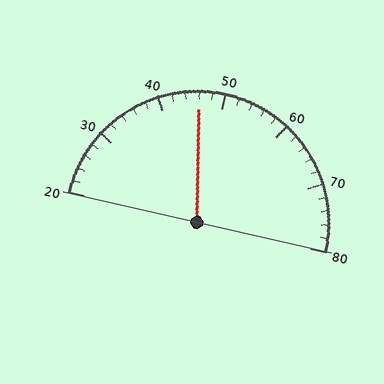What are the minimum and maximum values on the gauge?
The gauge ranges from 20 to 80.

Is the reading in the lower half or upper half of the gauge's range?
The reading is in the lower half of the range (20 to 80).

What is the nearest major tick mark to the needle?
The nearest major tick mark is 50.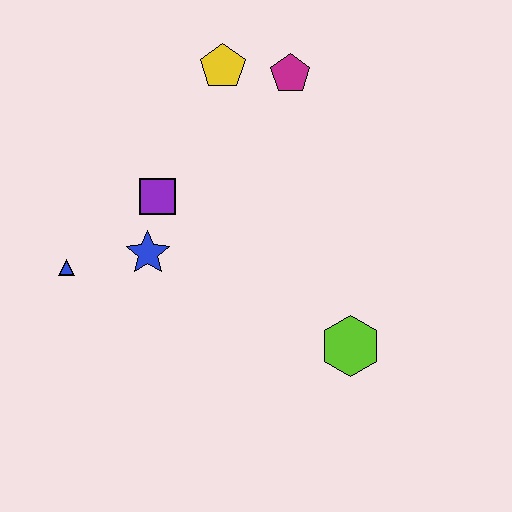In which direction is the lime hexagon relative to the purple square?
The lime hexagon is to the right of the purple square.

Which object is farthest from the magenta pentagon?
The blue triangle is farthest from the magenta pentagon.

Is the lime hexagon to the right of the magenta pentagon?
Yes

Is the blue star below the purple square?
Yes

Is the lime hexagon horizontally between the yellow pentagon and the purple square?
No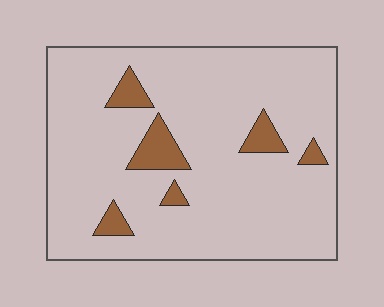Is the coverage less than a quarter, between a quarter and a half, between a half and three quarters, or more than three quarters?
Less than a quarter.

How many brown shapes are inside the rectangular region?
6.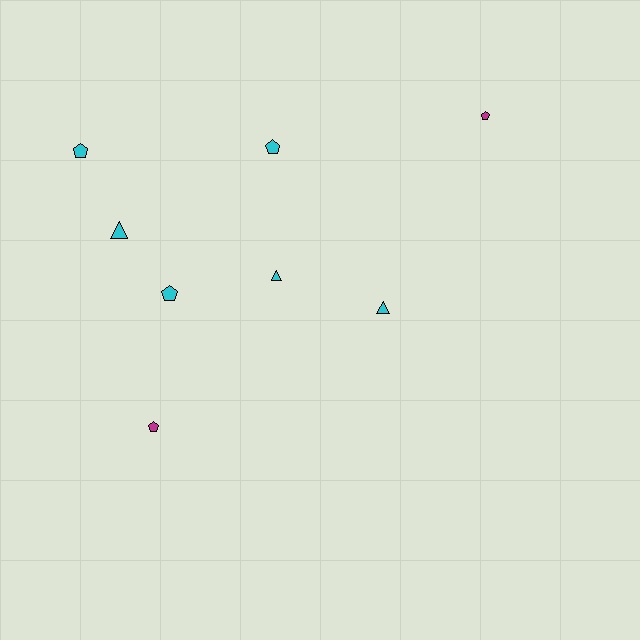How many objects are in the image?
There are 8 objects.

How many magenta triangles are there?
There are no magenta triangles.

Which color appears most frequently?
Cyan, with 6 objects.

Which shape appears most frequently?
Pentagon, with 5 objects.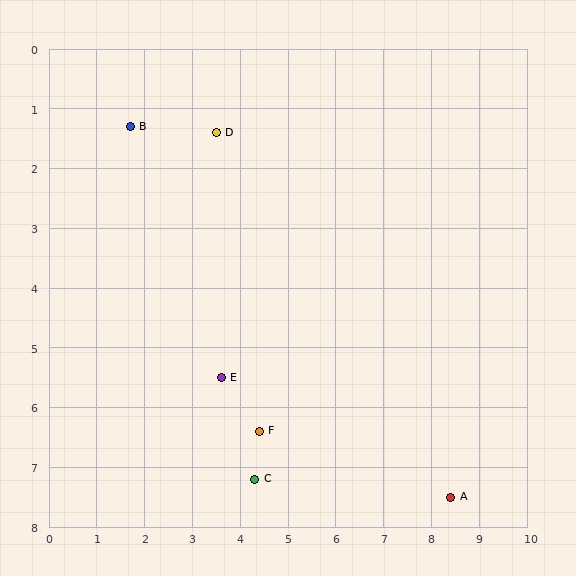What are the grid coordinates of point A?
Point A is at approximately (8.4, 7.5).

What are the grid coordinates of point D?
Point D is at approximately (3.5, 1.4).